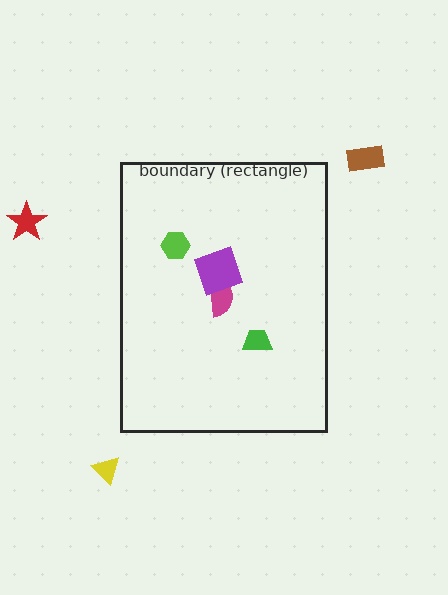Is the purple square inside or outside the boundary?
Inside.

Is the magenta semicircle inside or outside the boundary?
Inside.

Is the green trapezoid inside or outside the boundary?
Inside.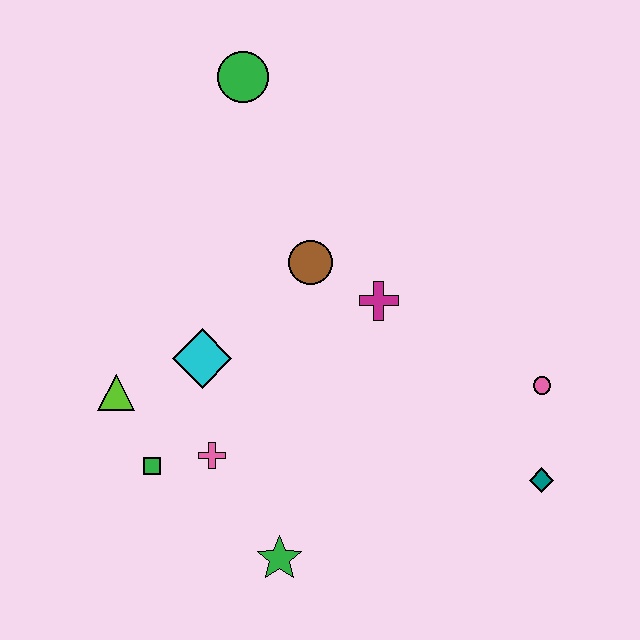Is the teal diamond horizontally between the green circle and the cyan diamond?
No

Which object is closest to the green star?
The pink cross is closest to the green star.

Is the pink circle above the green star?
Yes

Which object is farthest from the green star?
The green circle is farthest from the green star.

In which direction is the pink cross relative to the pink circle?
The pink cross is to the left of the pink circle.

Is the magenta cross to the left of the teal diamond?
Yes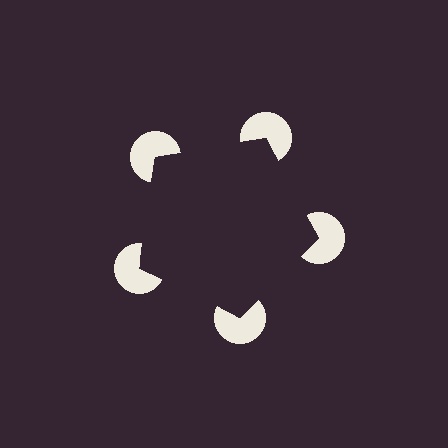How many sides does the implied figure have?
5 sides.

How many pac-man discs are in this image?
There are 5 — one at each vertex of the illusory pentagon.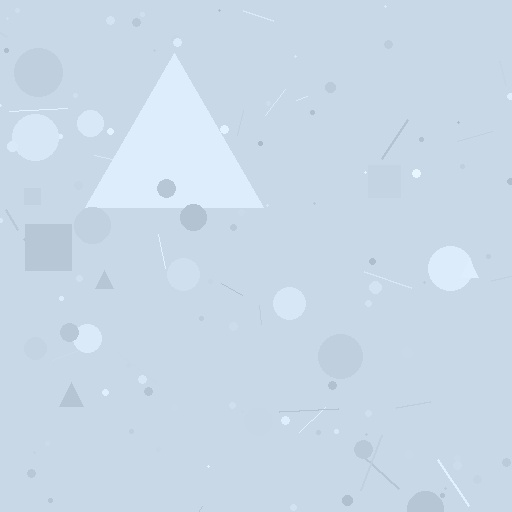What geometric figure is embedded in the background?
A triangle is embedded in the background.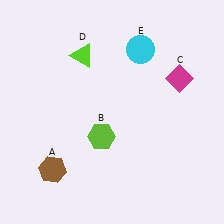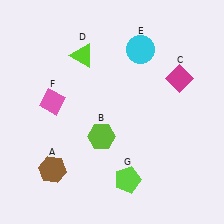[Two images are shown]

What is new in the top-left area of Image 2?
A pink diamond (F) was added in the top-left area of Image 2.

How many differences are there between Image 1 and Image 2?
There are 2 differences between the two images.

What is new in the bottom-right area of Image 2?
A lime pentagon (G) was added in the bottom-right area of Image 2.